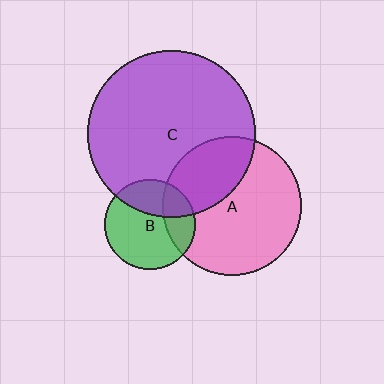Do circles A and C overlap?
Yes.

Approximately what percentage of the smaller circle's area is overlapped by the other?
Approximately 35%.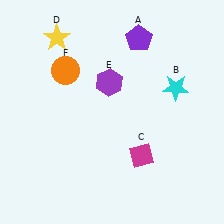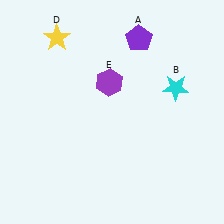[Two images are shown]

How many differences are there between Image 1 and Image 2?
There are 2 differences between the two images.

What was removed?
The magenta diamond (C), the orange circle (F) were removed in Image 2.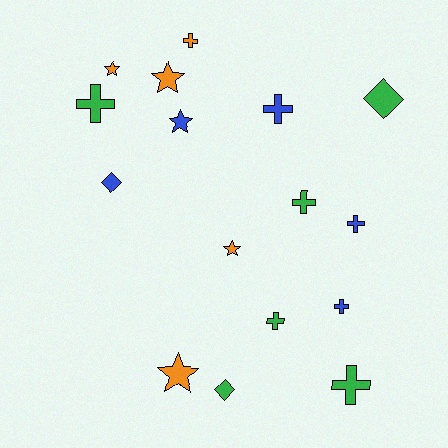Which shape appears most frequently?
Cross, with 8 objects.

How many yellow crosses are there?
There are no yellow crosses.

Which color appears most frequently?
Green, with 6 objects.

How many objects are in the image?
There are 16 objects.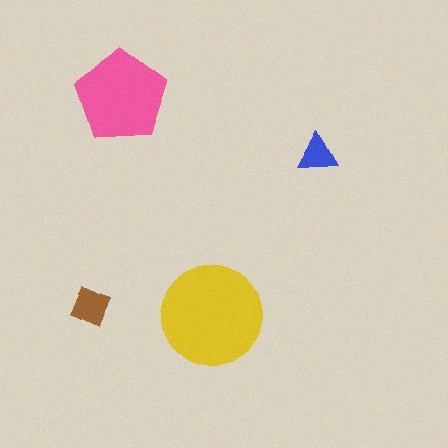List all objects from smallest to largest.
The blue triangle, the brown diamond, the pink pentagon, the yellow circle.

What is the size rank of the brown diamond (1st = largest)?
3rd.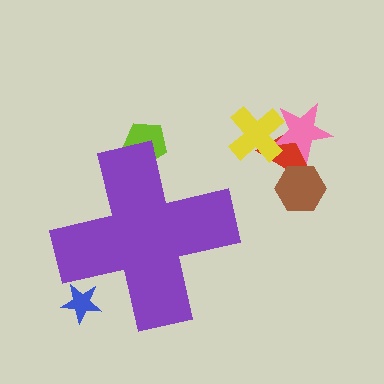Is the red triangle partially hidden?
No, the red triangle is fully visible.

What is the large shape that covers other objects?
A purple cross.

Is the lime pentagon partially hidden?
Yes, the lime pentagon is partially hidden behind the purple cross.